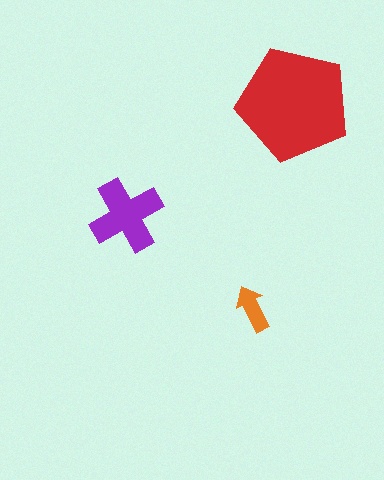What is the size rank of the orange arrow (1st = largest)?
3rd.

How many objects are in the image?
There are 3 objects in the image.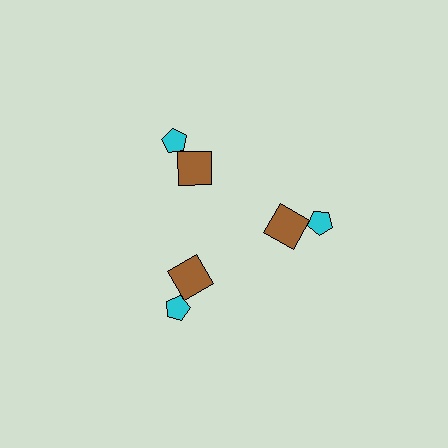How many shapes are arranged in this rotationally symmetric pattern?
There are 6 shapes, arranged in 3 groups of 2.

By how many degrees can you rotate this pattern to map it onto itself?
The pattern maps onto itself every 120 degrees of rotation.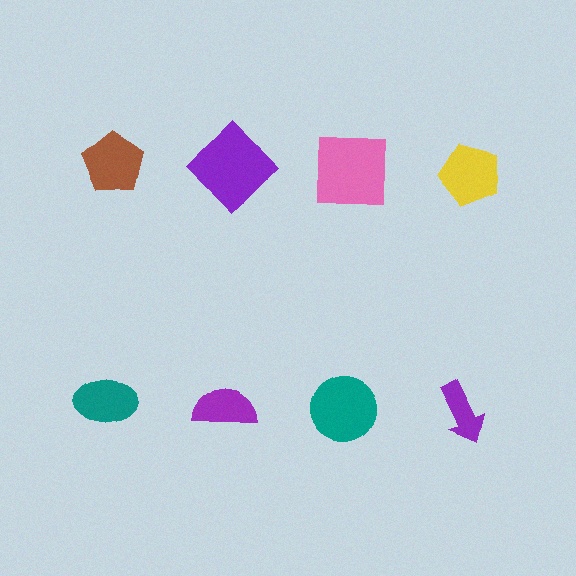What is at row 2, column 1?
A teal ellipse.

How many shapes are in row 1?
4 shapes.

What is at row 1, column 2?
A purple diamond.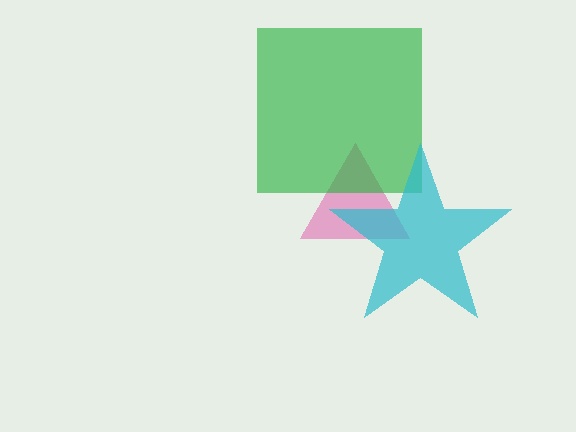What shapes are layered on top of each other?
The layered shapes are: a pink triangle, a green square, a cyan star.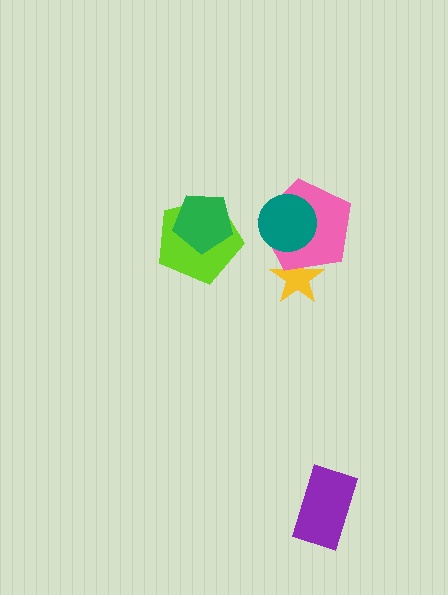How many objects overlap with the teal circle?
1 object overlaps with the teal circle.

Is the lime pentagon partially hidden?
Yes, it is partially covered by another shape.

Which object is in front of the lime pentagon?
The green pentagon is in front of the lime pentagon.